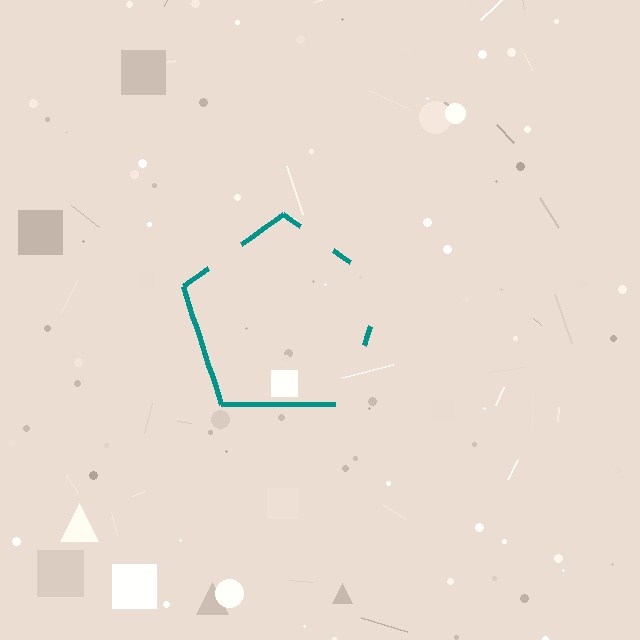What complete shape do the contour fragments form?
The contour fragments form a pentagon.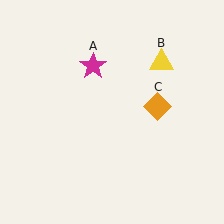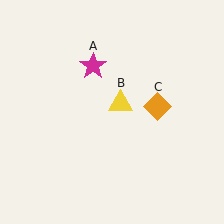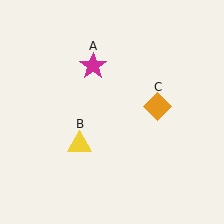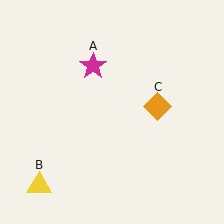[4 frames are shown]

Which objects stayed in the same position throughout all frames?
Magenta star (object A) and orange diamond (object C) remained stationary.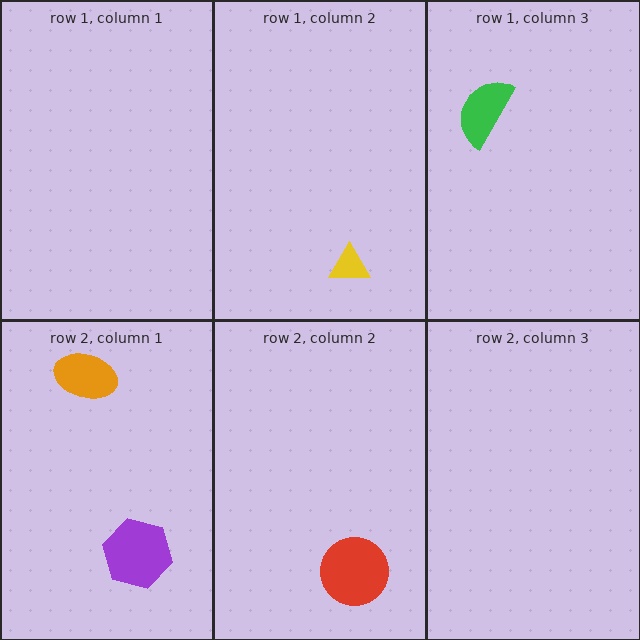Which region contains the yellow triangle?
The row 1, column 2 region.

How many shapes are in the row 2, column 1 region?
2.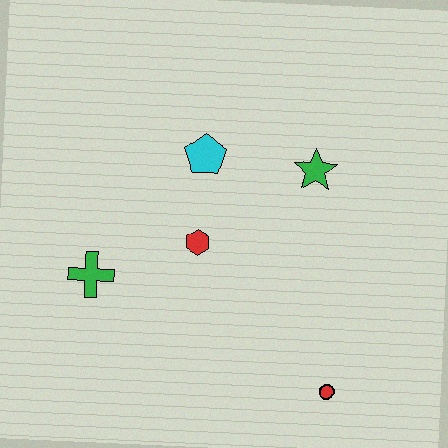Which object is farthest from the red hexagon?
The red circle is farthest from the red hexagon.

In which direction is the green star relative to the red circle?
The green star is above the red circle.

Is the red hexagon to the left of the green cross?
No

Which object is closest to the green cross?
The red hexagon is closest to the green cross.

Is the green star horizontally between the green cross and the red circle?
Yes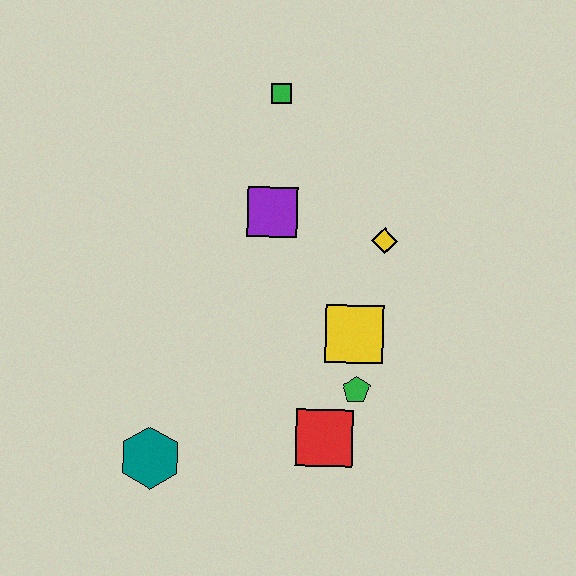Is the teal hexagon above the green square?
No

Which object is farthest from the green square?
The teal hexagon is farthest from the green square.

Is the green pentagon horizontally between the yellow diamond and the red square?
Yes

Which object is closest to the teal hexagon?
The red square is closest to the teal hexagon.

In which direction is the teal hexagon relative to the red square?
The teal hexagon is to the left of the red square.